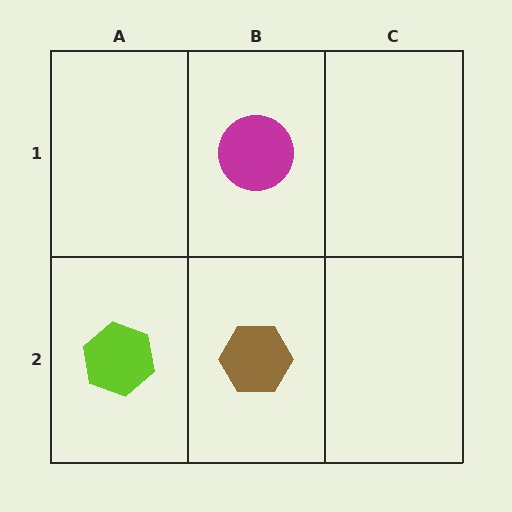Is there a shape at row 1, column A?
No, that cell is empty.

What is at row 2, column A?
A lime hexagon.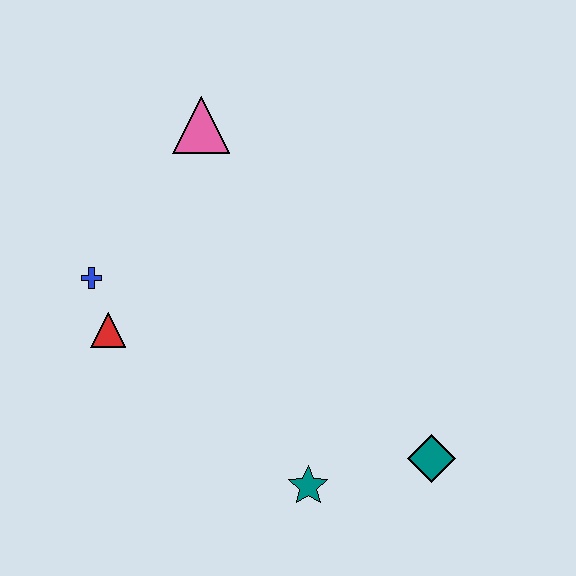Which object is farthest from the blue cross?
The teal diamond is farthest from the blue cross.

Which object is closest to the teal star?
The teal diamond is closest to the teal star.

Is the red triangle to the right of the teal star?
No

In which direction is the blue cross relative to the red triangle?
The blue cross is above the red triangle.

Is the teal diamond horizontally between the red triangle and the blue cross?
No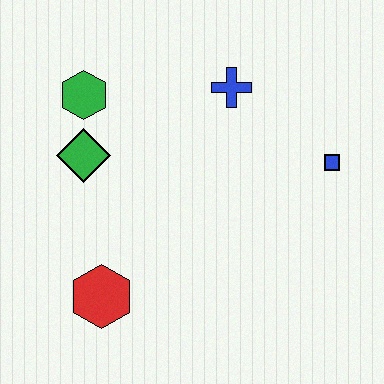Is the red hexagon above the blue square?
No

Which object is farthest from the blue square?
The red hexagon is farthest from the blue square.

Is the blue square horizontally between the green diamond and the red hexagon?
No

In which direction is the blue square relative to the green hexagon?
The blue square is to the right of the green hexagon.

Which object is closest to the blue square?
The blue cross is closest to the blue square.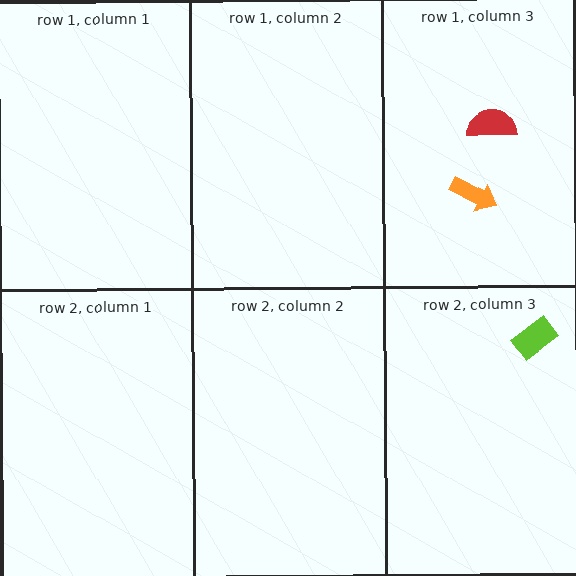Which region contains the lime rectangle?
The row 2, column 3 region.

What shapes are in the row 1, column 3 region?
The orange arrow, the red semicircle.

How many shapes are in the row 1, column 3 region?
2.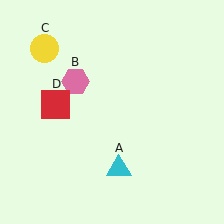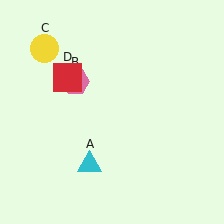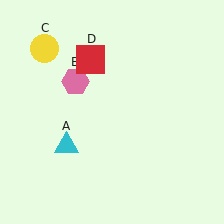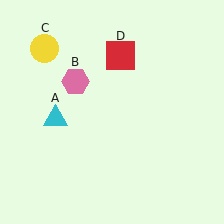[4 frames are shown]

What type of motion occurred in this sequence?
The cyan triangle (object A), red square (object D) rotated clockwise around the center of the scene.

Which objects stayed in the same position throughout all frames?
Pink hexagon (object B) and yellow circle (object C) remained stationary.